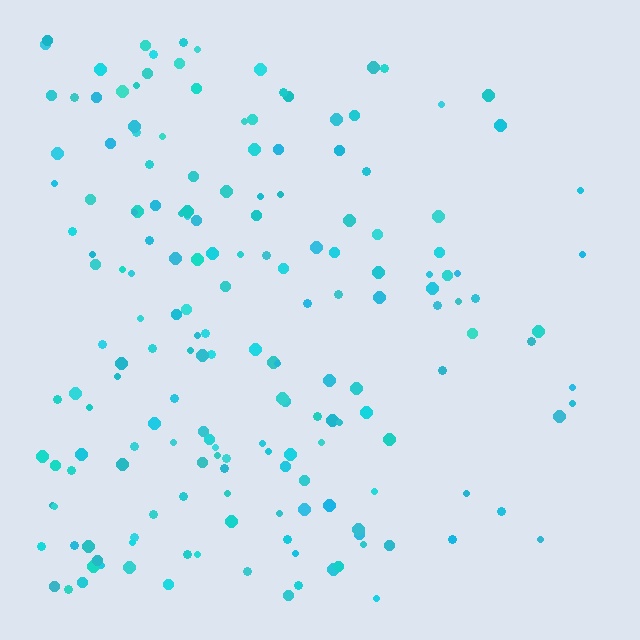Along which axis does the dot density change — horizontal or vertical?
Horizontal.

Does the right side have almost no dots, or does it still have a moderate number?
Still a moderate number, just noticeably fewer than the left.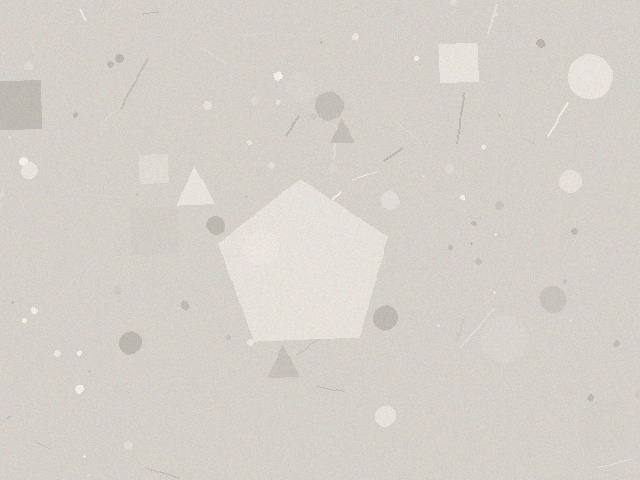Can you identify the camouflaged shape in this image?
The camouflaged shape is a pentagon.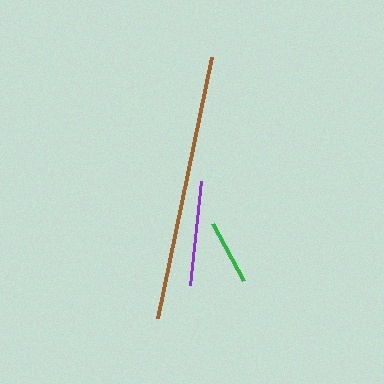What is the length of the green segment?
The green segment is approximately 64 pixels long.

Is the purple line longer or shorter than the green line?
The purple line is longer than the green line.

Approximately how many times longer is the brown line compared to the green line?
The brown line is approximately 4.2 times the length of the green line.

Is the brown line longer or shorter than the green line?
The brown line is longer than the green line.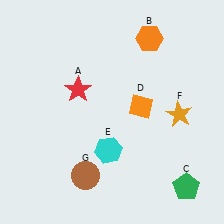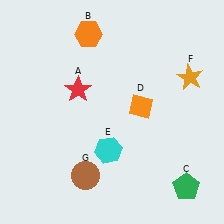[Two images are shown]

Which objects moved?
The objects that moved are: the orange hexagon (B), the orange star (F).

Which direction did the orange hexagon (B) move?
The orange hexagon (B) moved left.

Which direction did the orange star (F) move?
The orange star (F) moved up.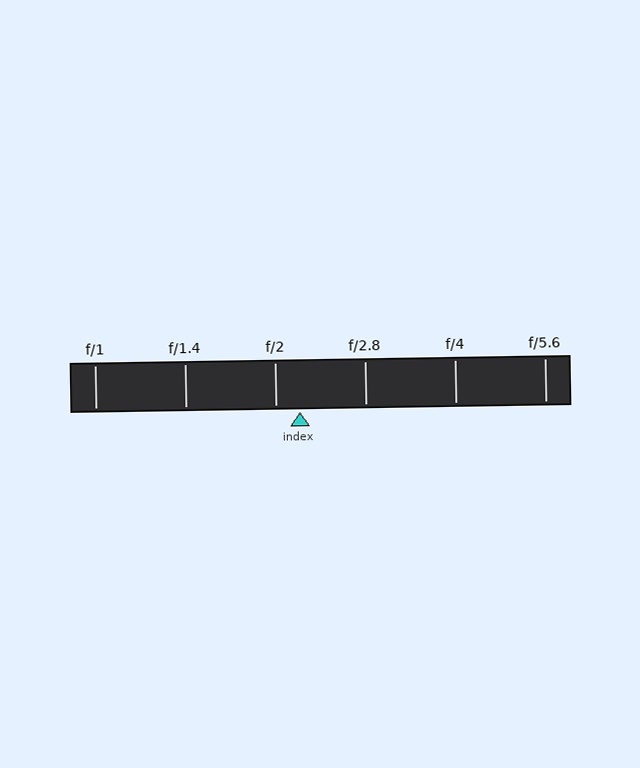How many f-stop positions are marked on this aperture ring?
There are 6 f-stop positions marked.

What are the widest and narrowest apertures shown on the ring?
The widest aperture shown is f/1 and the narrowest is f/5.6.